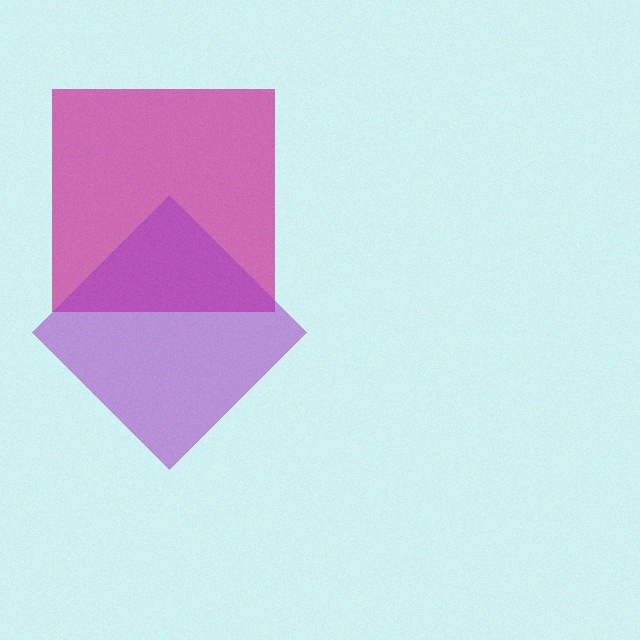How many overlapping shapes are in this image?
There are 2 overlapping shapes in the image.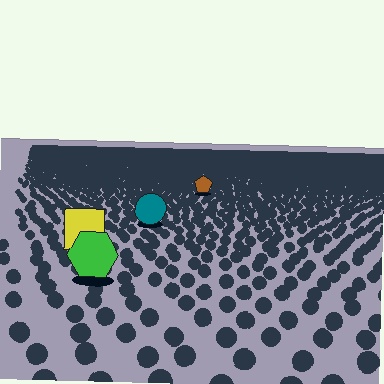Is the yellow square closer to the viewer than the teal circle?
Yes. The yellow square is closer — you can tell from the texture gradient: the ground texture is coarser near it.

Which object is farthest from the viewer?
The brown pentagon is farthest from the viewer. It appears smaller and the ground texture around it is denser.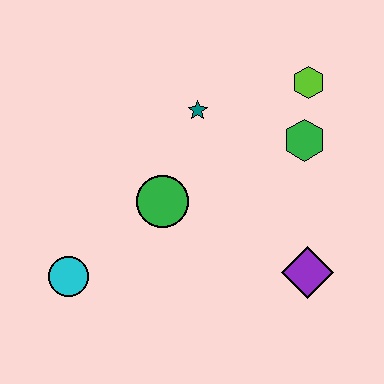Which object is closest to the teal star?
The green circle is closest to the teal star.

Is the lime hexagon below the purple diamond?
No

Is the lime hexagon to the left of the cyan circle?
No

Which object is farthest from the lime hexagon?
The cyan circle is farthest from the lime hexagon.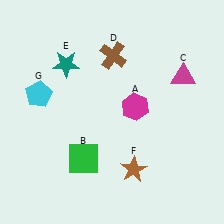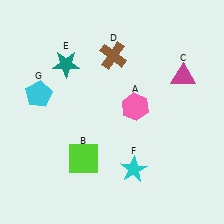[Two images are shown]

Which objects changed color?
A changed from magenta to pink. B changed from green to lime. F changed from brown to cyan.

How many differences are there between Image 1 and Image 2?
There are 3 differences between the two images.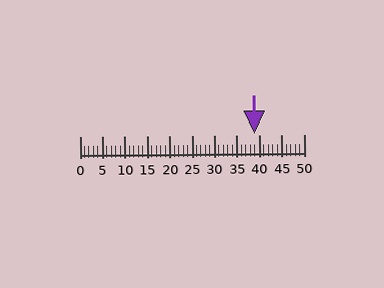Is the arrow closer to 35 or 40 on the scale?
The arrow is closer to 40.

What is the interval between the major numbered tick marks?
The major tick marks are spaced 5 units apart.